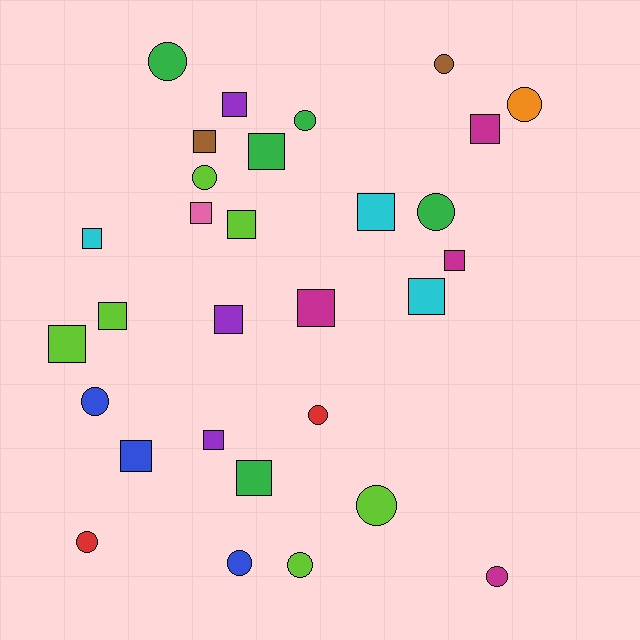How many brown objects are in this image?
There are 2 brown objects.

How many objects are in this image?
There are 30 objects.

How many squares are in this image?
There are 17 squares.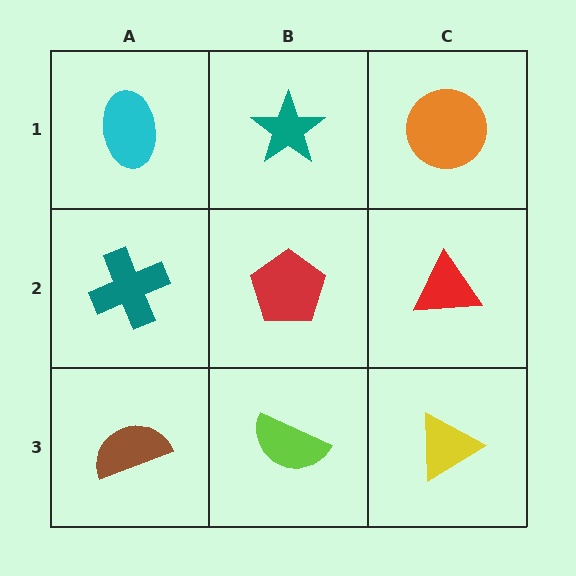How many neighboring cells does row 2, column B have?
4.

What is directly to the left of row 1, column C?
A teal star.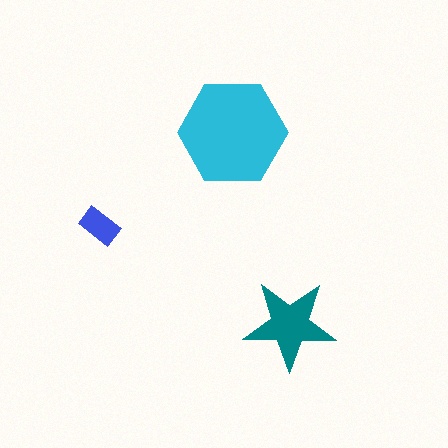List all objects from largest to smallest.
The cyan hexagon, the teal star, the blue rectangle.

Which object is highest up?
The cyan hexagon is topmost.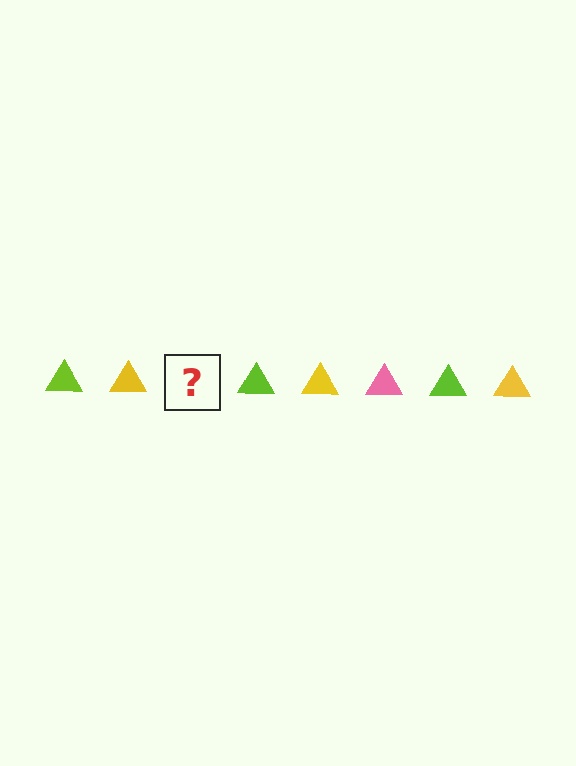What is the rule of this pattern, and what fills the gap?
The rule is that the pattern cycles through lime, yellow, pink triangles. The gap should be filled with a pink triangle.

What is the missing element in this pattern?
The missing element is a pink triangle.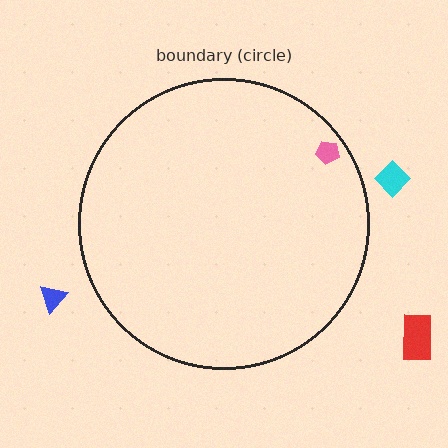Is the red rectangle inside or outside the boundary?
Outside.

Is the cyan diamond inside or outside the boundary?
Outside.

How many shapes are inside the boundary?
1 inside, 3 outside.